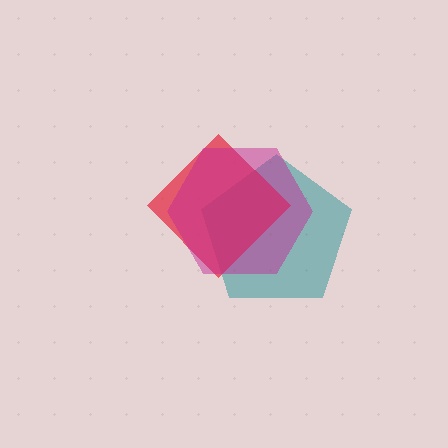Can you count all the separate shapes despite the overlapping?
Yes, there are 3 separate shapes.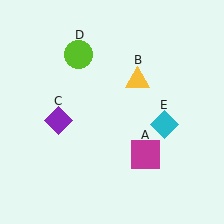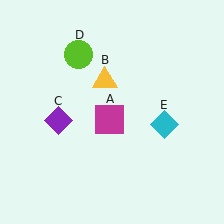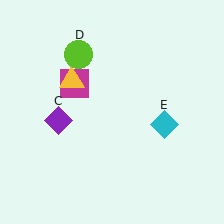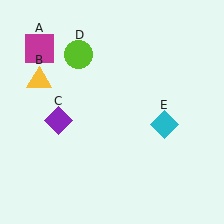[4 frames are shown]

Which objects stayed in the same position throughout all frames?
Purple diamond (object C) and lime circle (object D) and cyan diamond (object E) remained stationary.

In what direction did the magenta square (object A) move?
The magenta square (object A) moved up and to the left.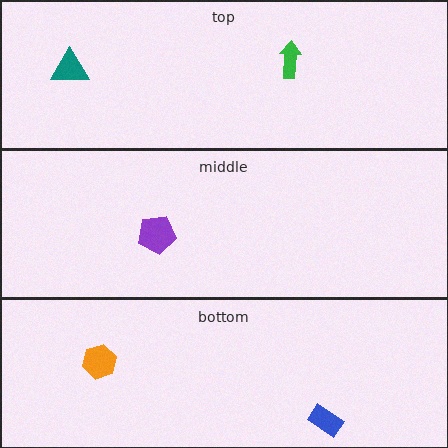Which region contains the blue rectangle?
The bottom region.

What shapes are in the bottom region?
The orange hexagon, the blue rectangle.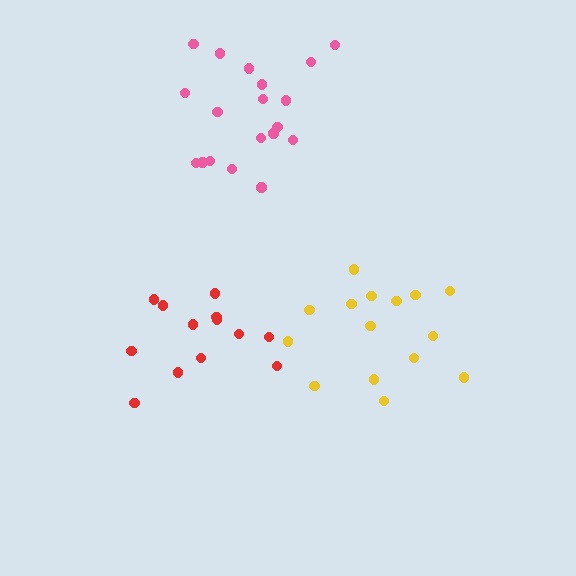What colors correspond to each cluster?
The clusters are colored: red, yellow, pink.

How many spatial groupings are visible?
There are 3 spatial groupings.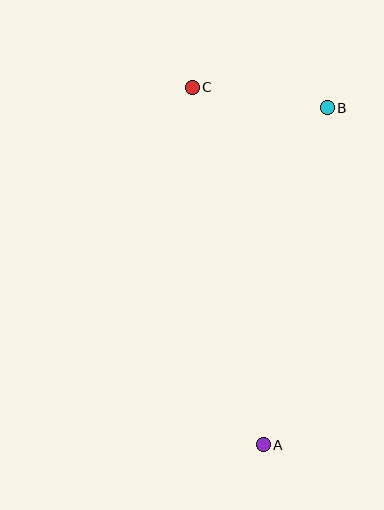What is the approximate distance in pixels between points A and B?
The distance between A and B is approximately 343 pixels.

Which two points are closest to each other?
Points B and C are closest to each other.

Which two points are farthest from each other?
Points A and C are farthest from each other.